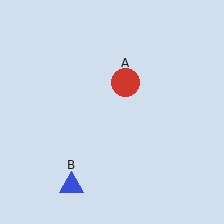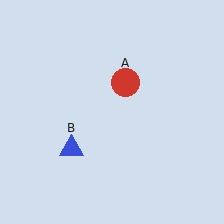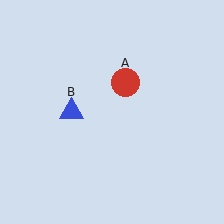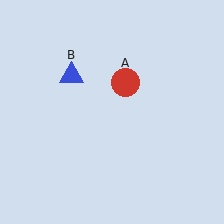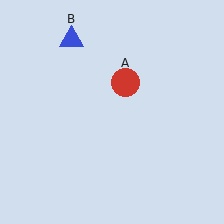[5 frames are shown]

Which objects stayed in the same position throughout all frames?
Red circle (object A) remained stationary.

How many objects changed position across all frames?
1 object changed position: blue triangle (object B).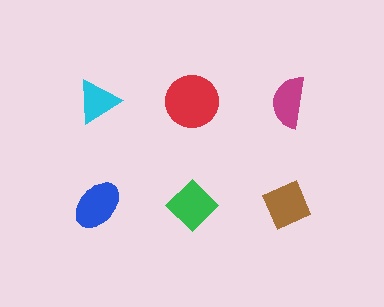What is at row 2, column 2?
A green diamond.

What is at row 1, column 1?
A cyan triangle.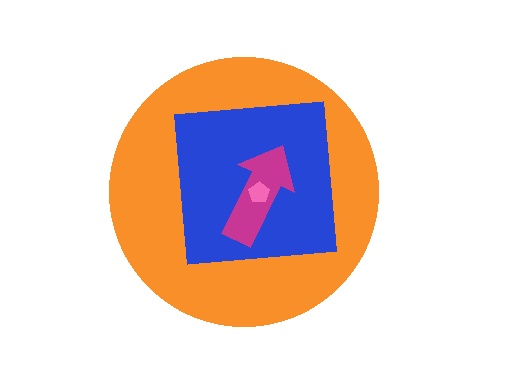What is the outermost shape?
The orange circle.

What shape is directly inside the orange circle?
The blue square.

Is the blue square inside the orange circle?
Yes.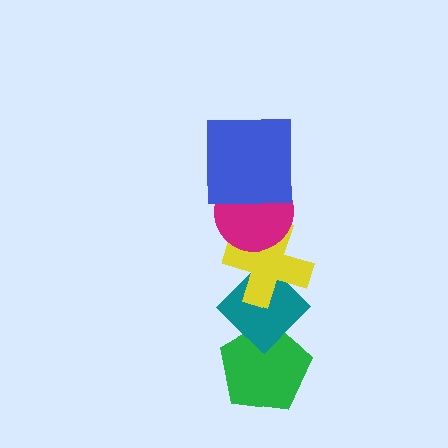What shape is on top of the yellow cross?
The magenta circle is on top of the yellow cross.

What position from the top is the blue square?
The blue square is 1st from the top.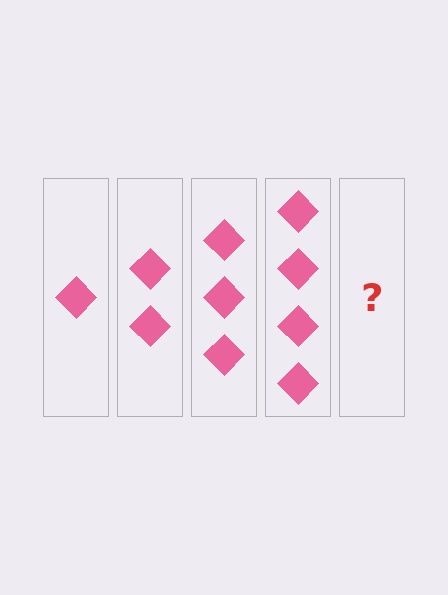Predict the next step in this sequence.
The next step is 5 diamonds.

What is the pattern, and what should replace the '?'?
The pattern is that each step adds one more diamond. The '?' should be 5 diamonds.